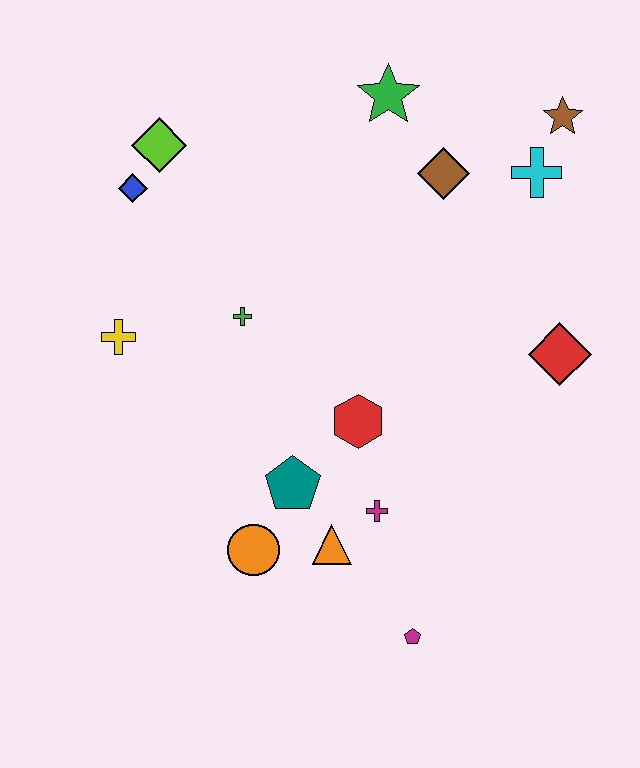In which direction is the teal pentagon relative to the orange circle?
The teal pentagon is above the orange circle.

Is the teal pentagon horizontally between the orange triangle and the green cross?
Yes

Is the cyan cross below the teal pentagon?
No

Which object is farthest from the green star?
The magenta pentagon is farthest from the green star.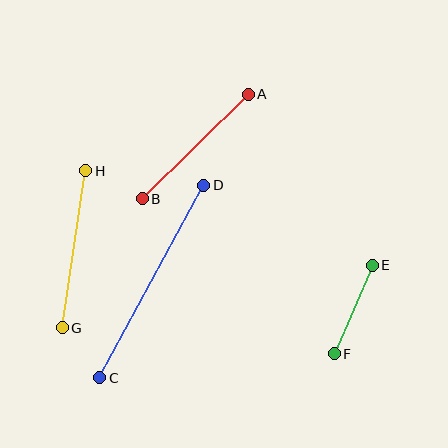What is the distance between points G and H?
The distance is approximately 159 pixels.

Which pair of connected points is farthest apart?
Points C and D are farthest apart.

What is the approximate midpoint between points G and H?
The midpoint is at approximately (74, 249) pixels.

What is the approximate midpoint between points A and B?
The midpoint is at approximately (195, 146) pixels.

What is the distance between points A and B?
The distance is approximately 149 pixels.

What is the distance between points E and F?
The distance is approximately 96 pixels.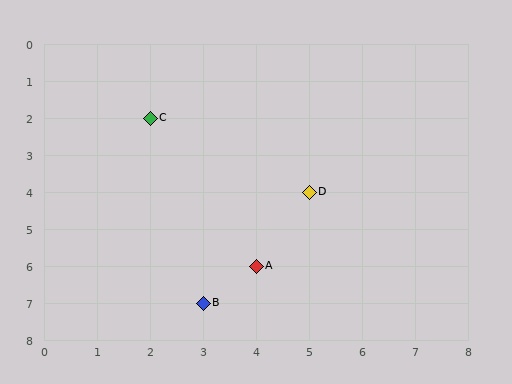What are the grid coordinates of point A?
Point A is at grid coordinates (4, 6).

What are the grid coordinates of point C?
Point C is at grid coordinates (2, 2).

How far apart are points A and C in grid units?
Points A and C are 2 columns and 4 rows apart (about 4.5 grid units diagonally).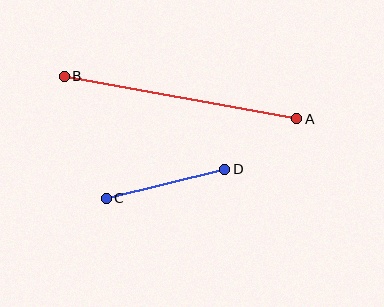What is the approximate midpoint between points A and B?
The midpoint is at approximately (180, 97) pixels.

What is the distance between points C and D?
The distance is approximately 122 pixels.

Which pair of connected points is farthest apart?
Points A and B are farthest apart.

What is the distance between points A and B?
The distance is approximately 236 pixels.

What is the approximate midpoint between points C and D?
The midpoint is at approximately (166, 184) pixels.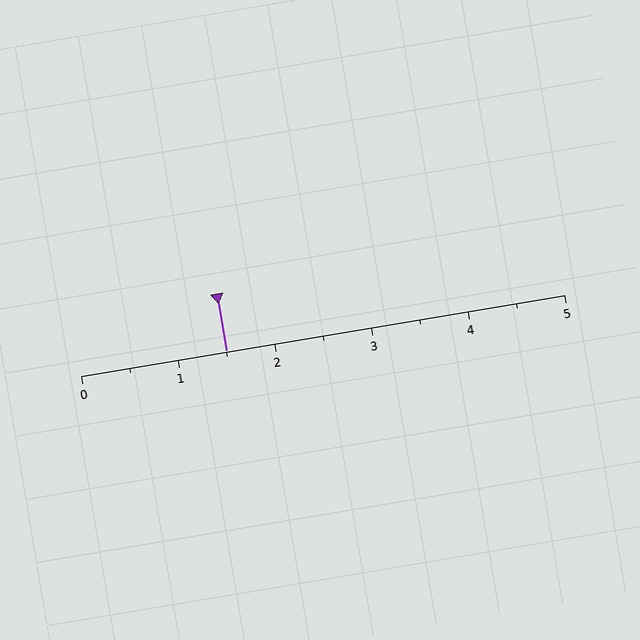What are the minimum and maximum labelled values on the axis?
The axis runs from 0 to 5.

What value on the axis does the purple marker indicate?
The marker indicates approximately 1.5.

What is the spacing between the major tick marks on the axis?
The major ticks are spaced 1 apart.